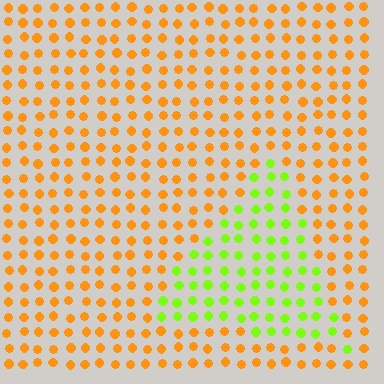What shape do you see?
I see a triangle.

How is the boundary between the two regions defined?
The boundary is defined purely by a slight shift in hue (about 62 degrees). Spacing, size, and orientation are identical on both sides.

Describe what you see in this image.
The image is filled with small orange elements in a uniform arrangement. A triangle-shaped region is visible where the elements are tinted to a slightly different hue, forming a subtle color boundary.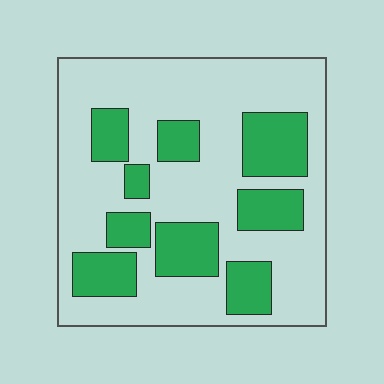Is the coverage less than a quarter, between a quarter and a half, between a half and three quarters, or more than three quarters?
Between a quarter and a half.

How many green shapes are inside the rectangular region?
9.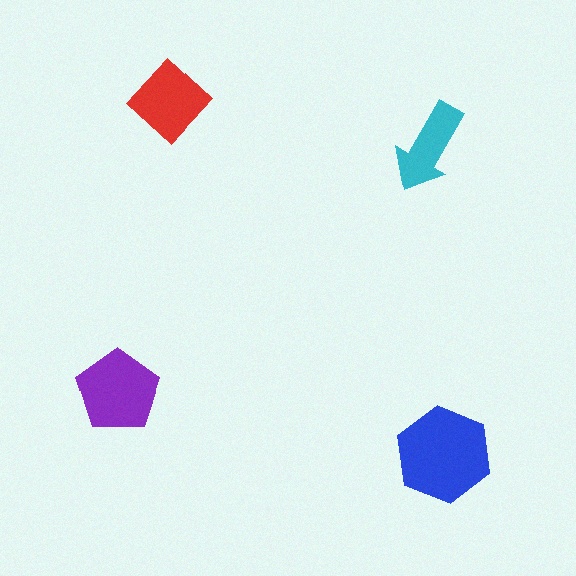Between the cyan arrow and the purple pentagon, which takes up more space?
The purple pentagon.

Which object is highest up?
The red diamond is topmost.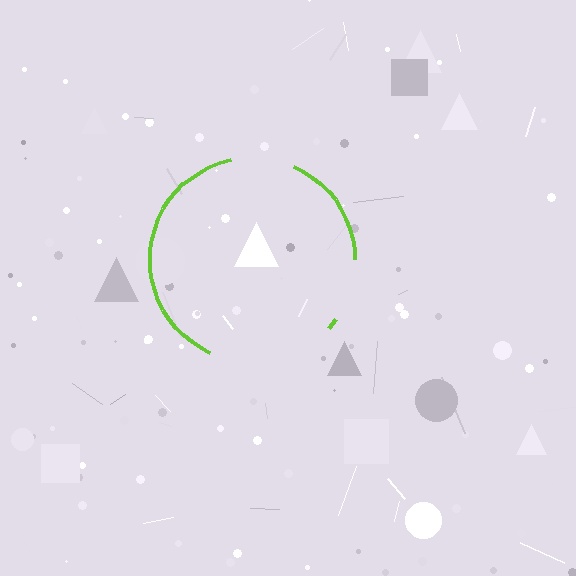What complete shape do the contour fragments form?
The contour fragments form a circle.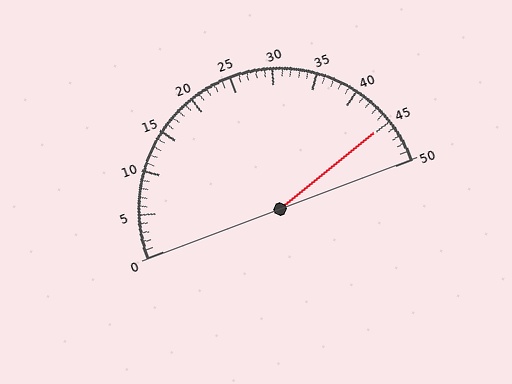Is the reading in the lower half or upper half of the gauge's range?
The reading is in the upper half of the range (0 to 50).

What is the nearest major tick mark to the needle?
The nearest major tick mark is 45.